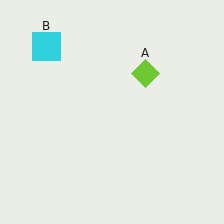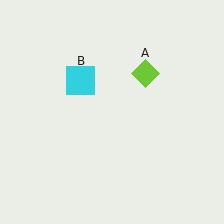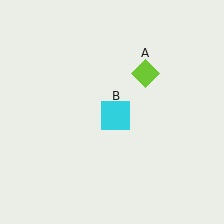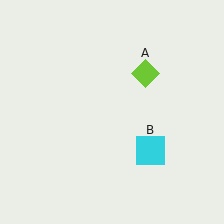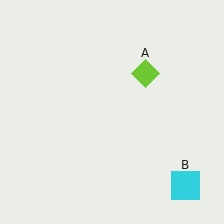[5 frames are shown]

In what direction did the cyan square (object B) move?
The cyan square (object B) moved down and to the right.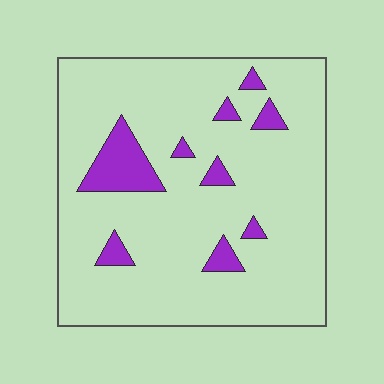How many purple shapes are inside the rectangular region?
9.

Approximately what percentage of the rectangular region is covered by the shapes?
Approximately 10%.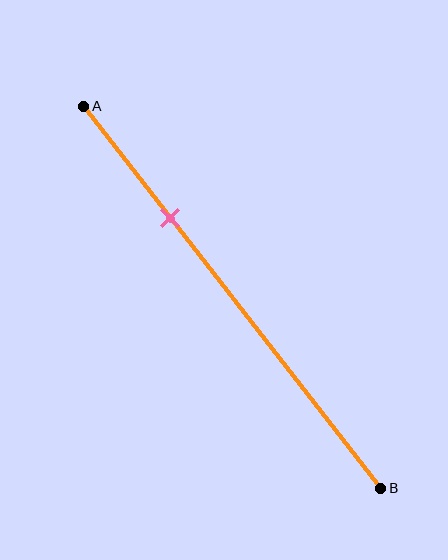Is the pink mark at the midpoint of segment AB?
No, the mark is at about 30% from A, not at the 50% midpoint.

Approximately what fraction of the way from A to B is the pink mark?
The pink mark is approximately 30% of the way from A to B.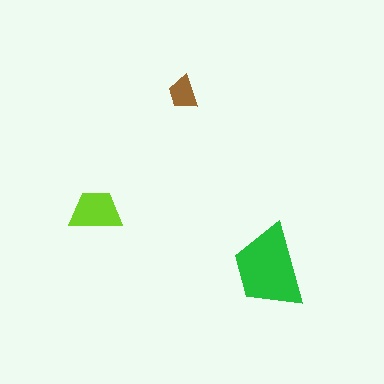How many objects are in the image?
There are 3 objects in the image.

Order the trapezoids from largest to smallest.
the green one, the lime one, the brown one.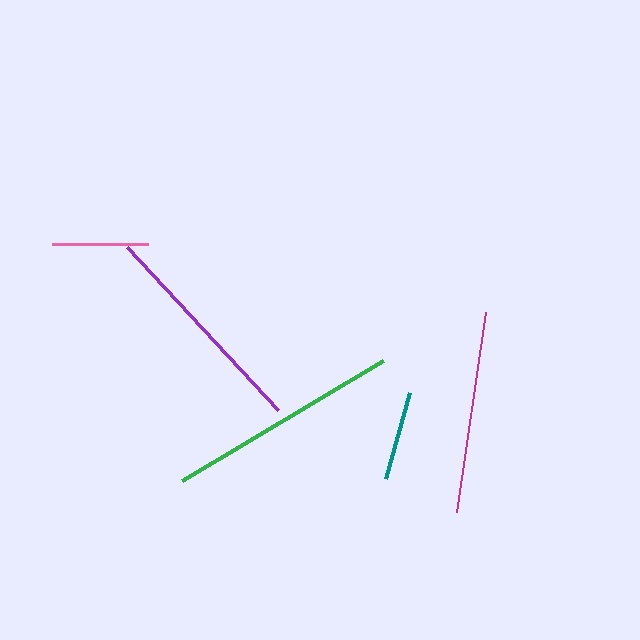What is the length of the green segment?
The green segment is approximately 234 pixels long.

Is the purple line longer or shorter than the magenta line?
The purple line is longer than the magenta line.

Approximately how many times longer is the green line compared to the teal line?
The green line is approximately 2.6 times the length of the teal line.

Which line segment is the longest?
The green line is the longest at approximately 234 pixels.